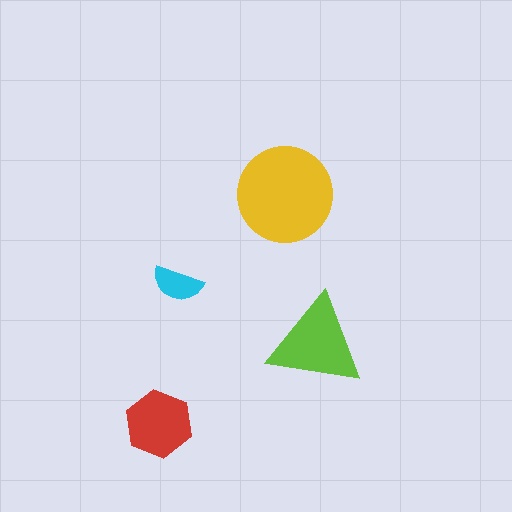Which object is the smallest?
The cyan semicircle.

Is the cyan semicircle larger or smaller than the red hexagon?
Smaller.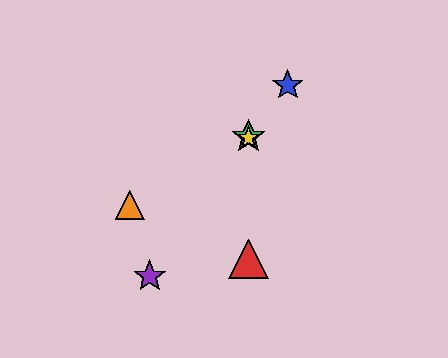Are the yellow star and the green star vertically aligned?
Yes, both are at x≈248.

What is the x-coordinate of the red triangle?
The red triangle is at x≈248.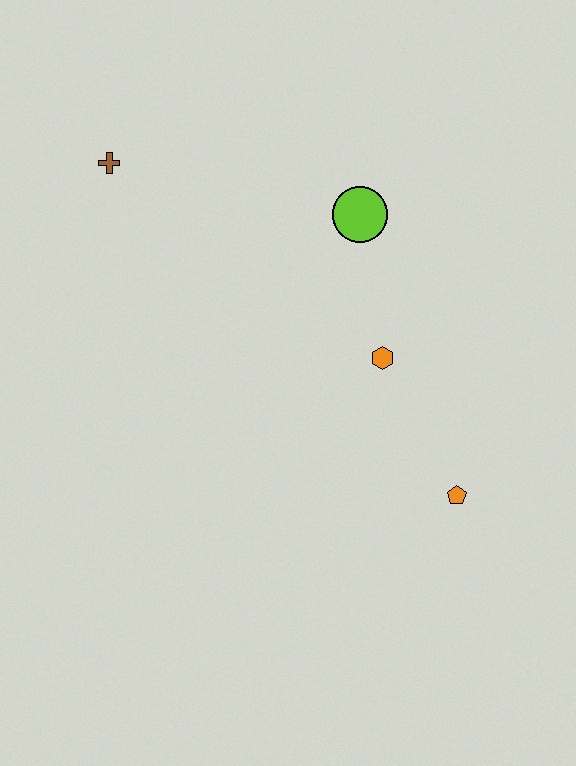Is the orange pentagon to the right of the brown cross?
Yes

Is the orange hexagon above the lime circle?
No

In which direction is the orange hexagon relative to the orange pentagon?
The orange hexagon is above the orange pentagon.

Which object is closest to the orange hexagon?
The lime circle is closest to the orange hexagon.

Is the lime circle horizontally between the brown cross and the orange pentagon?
Yes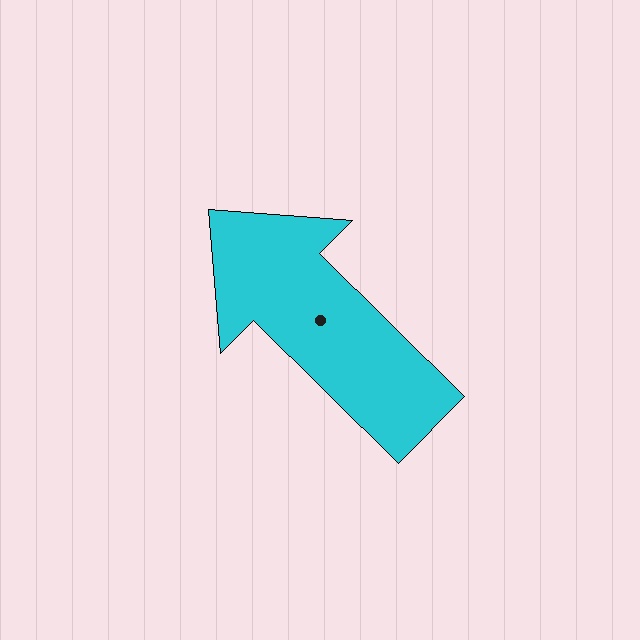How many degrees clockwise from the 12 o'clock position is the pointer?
Approximately 315 degrees.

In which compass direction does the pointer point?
Northwest.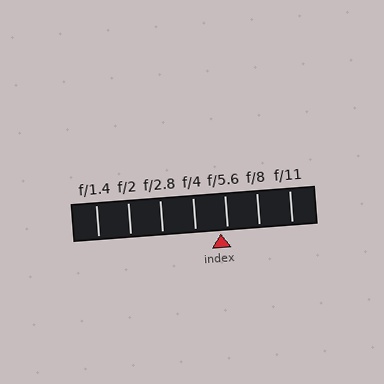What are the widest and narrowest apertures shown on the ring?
The widest aperture shown is f/1.4 and the narrowest is f/11.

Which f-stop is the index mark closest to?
The index mark is closest to f/5.6.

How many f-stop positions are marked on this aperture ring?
There are 7 f-stop positions marked.